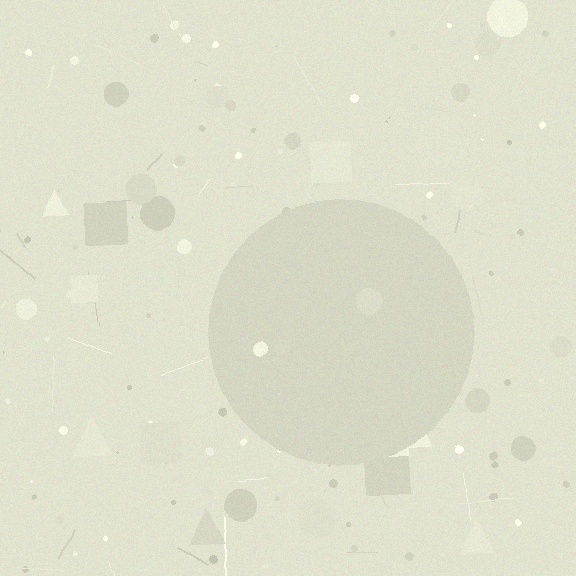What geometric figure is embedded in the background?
A circle is embedded in the background.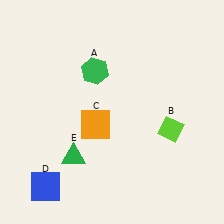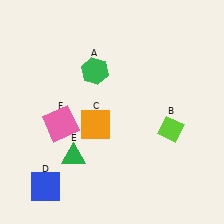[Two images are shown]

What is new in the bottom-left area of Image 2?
A pink square (F) was added in the bottom-left area of Image 2.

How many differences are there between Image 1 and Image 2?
There is 1 difference between the two images.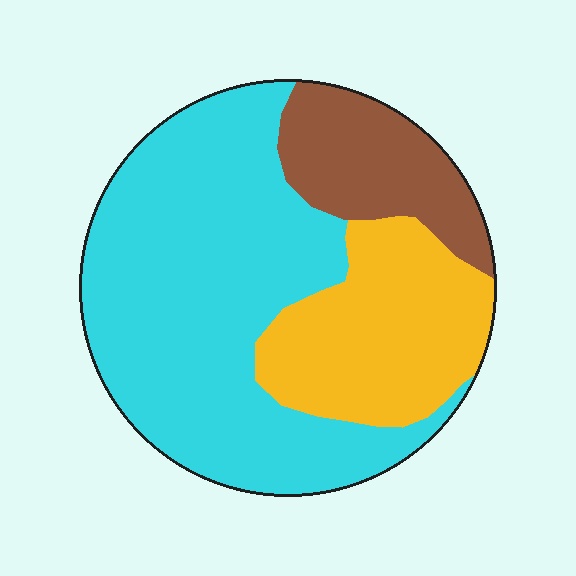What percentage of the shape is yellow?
Yellow takes up about one quarter (1/4) of the shape.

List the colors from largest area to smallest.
From largest to smallest: cyan, yellow, brown.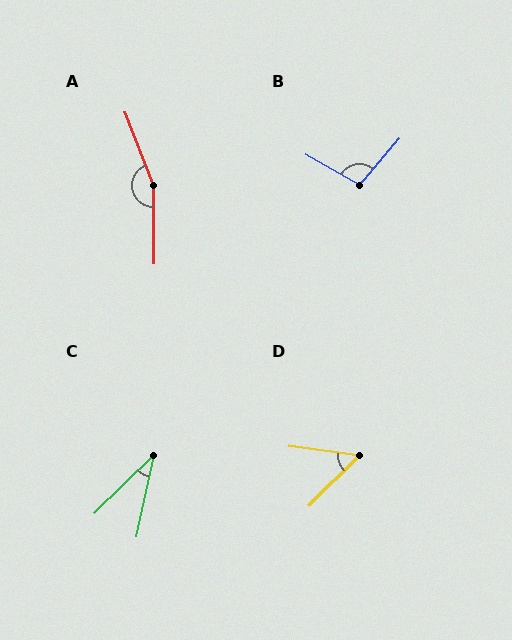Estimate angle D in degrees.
Approximately 52 degrees.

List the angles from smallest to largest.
C (33°), D (52°), B (101°), A (159°).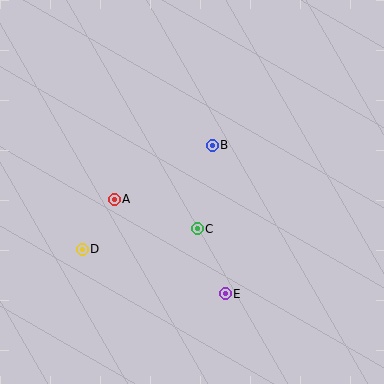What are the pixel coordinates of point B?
Point B is at (212, 145).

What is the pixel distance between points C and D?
The distance between C and D is 117 pixels.